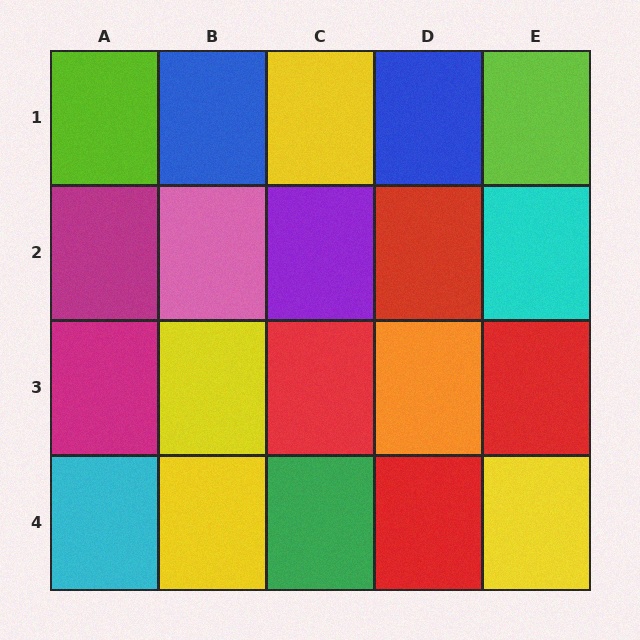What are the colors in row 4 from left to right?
Cyan, yellow, green, red, yellow.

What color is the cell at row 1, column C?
Yellow.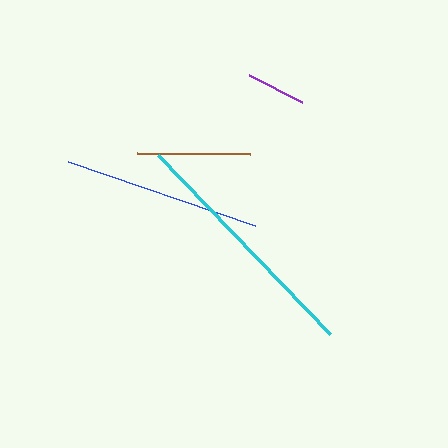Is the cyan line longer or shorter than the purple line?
The cyan line is longer than the purple line.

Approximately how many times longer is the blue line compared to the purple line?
The blue line is approximately 3.3 times the length of the purple line.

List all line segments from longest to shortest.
From longest to shortest: cyan, blue, brown, purple.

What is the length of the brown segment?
The brown segment is approximately 113 pixels long.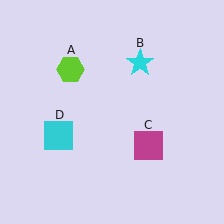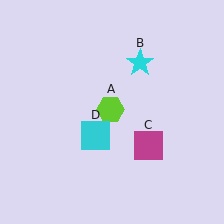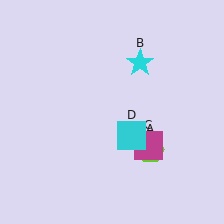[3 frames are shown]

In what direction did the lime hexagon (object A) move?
The lime hexagon (object A) moved down and to the right.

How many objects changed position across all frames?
2 objects changed position: lime hexagon (object A), cyan square (object D).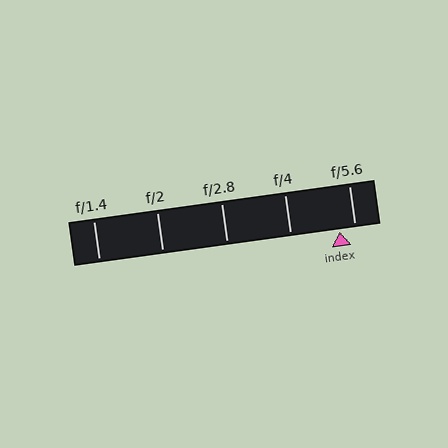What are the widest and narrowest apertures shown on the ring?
The widest aperture shown is f/1.4 and the narrowest is f/5.6.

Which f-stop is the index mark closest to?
The index mark is closest to f/5.6.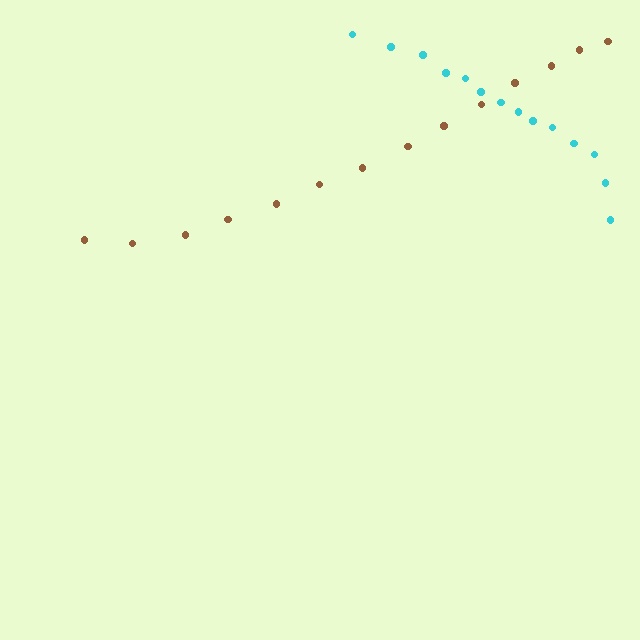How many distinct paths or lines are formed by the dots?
There are 2 distinct paths.